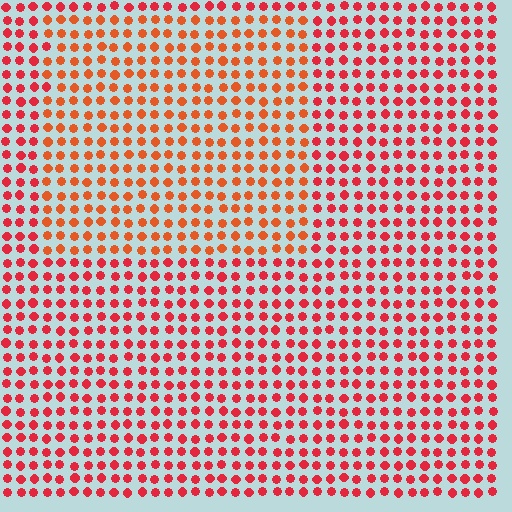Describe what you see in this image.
The image is filled with small red elements in a uniform arrangement. A rectangle-shaped region is visible where the elements are tinted to a slightly different hue, forming a subtle color boundary.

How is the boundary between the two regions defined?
The boundary is defined purely by a slight shift in hue (about 24 degrees). Spacing, size, and orientation are identical on both sides.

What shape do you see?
I see a rectangle.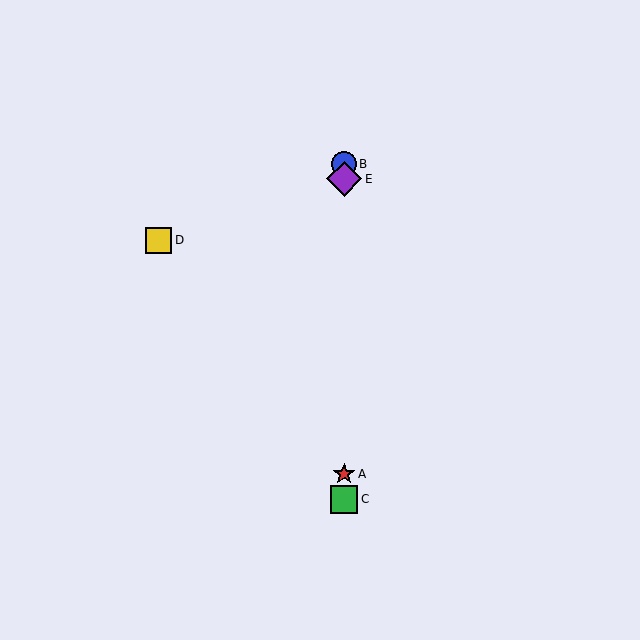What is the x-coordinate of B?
Object B is at x≈344.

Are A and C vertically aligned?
Yes, both are at x≈344.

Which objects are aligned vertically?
Objects A, B, C, E are aligned vertically.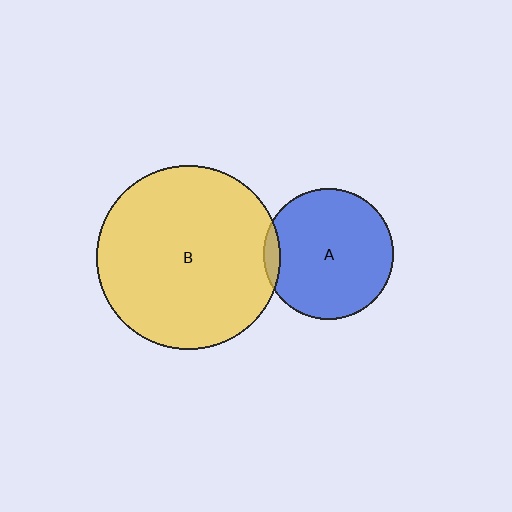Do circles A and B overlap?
Yes.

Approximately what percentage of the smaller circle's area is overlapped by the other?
Approximately 5%.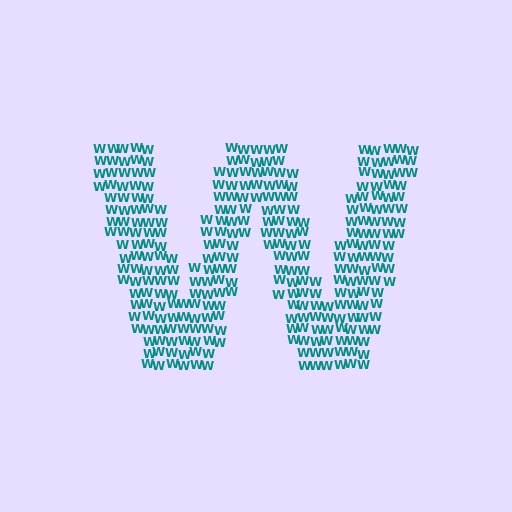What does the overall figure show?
The overall figure shows the letter W.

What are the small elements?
The small elements are letter W's.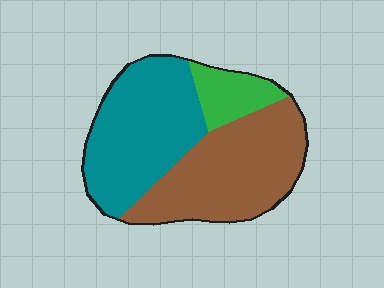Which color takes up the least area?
Green, at roughly 10%.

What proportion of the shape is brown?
Brown takes up between a quarter and a half of the shape.